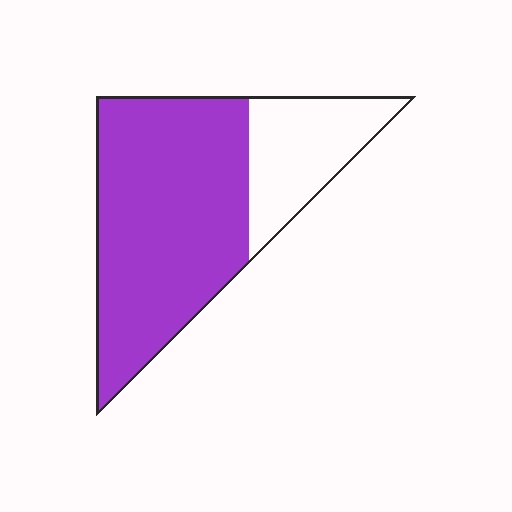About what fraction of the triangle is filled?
About three quarters (3/4).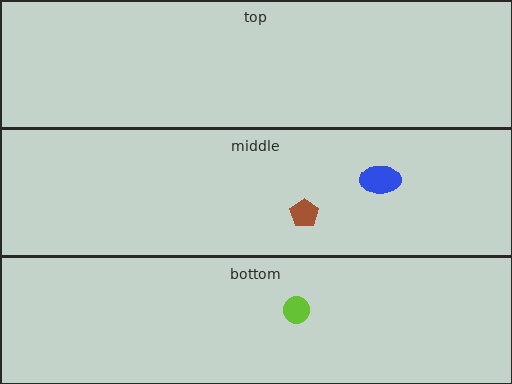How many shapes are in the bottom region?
1.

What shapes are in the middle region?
The blue ellipse, the brown pentagon.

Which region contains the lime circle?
The bottom region.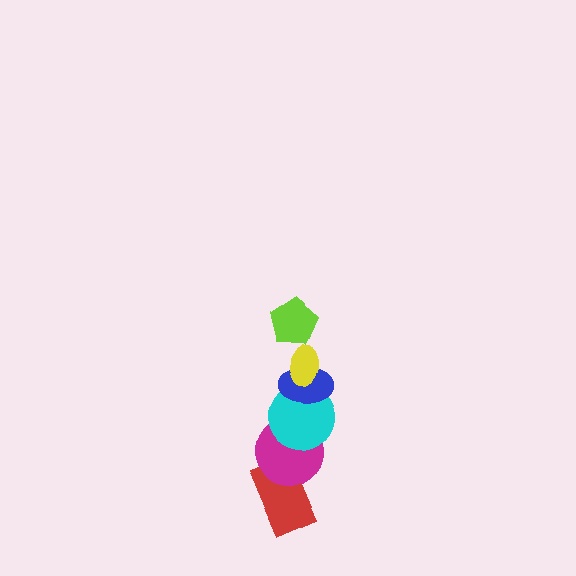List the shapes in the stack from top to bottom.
From top to bottom: the lime pentagon, the yellow ellipse, the blue ellipse, the cyan circle, the magenta circle, the red rectangle.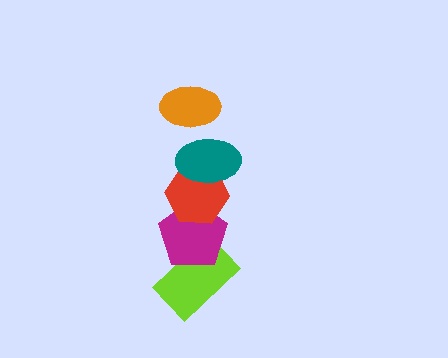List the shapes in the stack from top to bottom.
From top to bottom: the orange ellipse, the teal ellipse, the red hexagon, the magenta pentagon, the lime rectangle.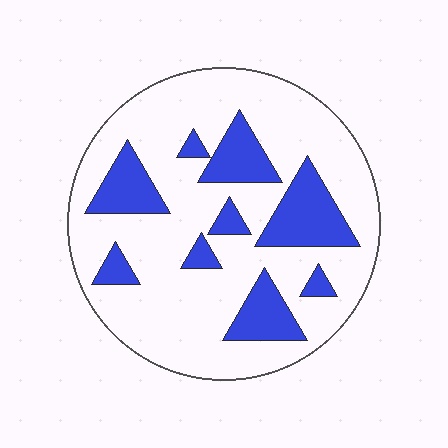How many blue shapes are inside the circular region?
9.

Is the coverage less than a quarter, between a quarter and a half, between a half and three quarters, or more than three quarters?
Less than a quarter.